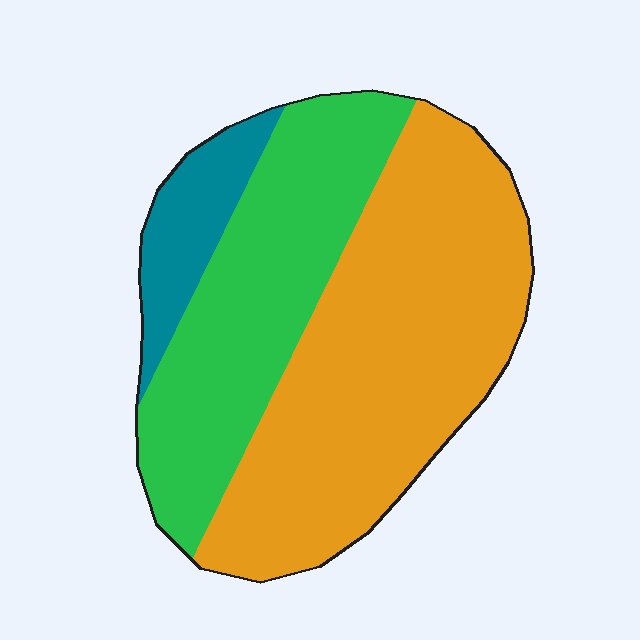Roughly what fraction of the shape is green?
Green covers 35% of the shape.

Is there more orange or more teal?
Orange.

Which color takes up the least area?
Teal, at roughly 10%.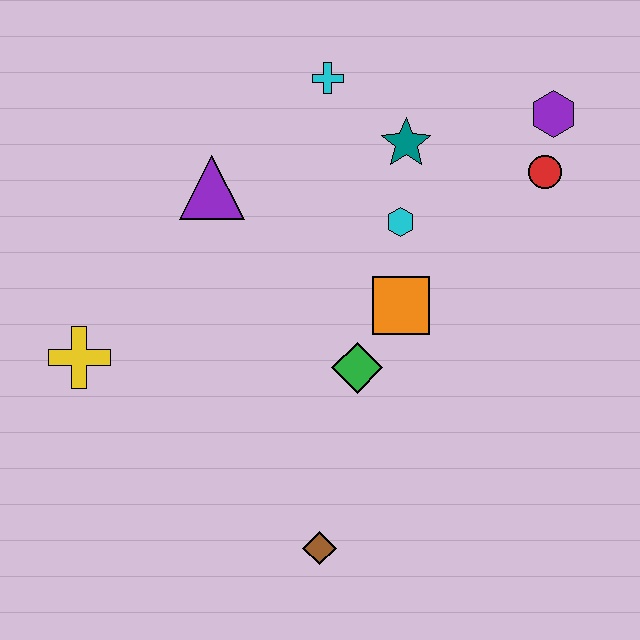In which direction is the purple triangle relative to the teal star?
The purple triangle is to the left of the teal star.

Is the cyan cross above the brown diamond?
Yes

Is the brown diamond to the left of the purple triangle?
No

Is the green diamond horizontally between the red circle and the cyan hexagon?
No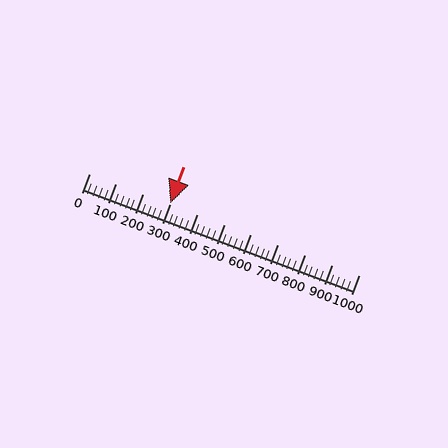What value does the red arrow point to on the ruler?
The red arrow points to approximately 300.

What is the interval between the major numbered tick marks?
The major tick marks are spaced 100 units apart.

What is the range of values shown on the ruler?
The ruler shows values from 0 to 1000.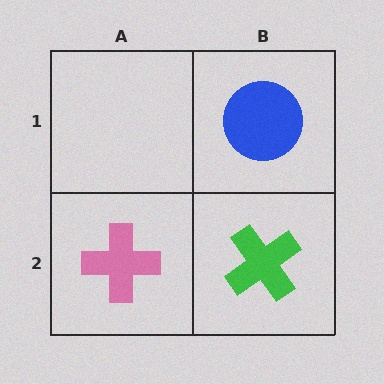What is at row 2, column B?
A green cross.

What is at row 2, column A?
A pink cross.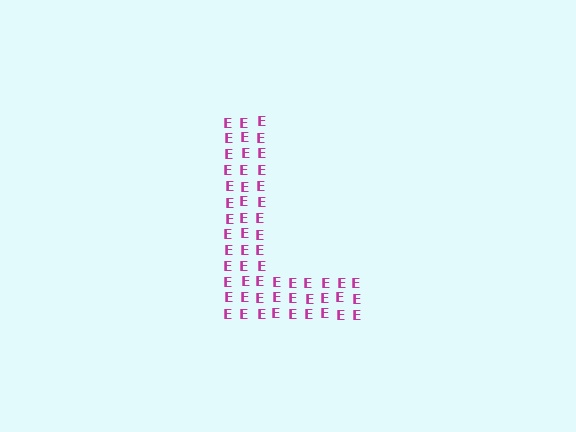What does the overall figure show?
The overall figure shows the letter L.